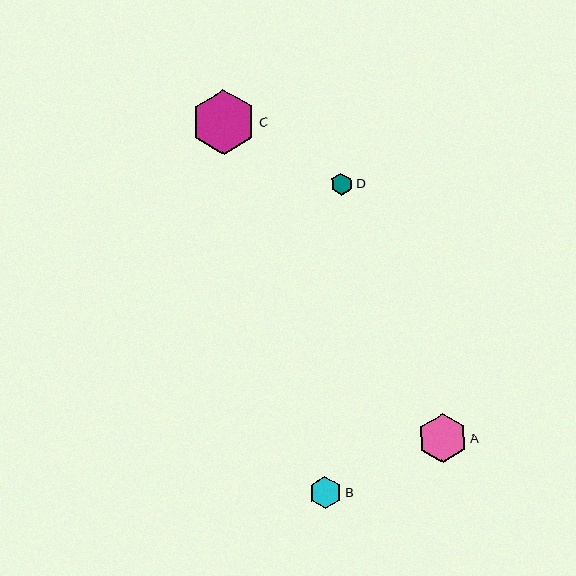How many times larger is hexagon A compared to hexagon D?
Hexagon A is approximately 2.2 times the size of hexagon D.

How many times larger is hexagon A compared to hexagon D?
Hexagon A is approximately 2.2 times the size of hexagon D.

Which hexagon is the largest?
Hexagon C is the largest with a size of approximately 65 pixels.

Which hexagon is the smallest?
Hexagon D is the smallest with a size of approximately 22 pixels.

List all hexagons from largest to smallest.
From largest to smallest: C, A, B, D.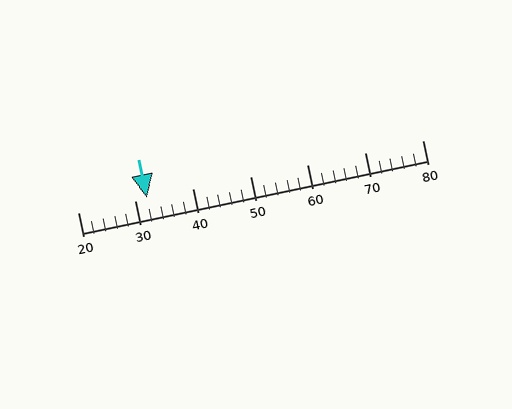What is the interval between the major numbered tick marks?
The major tick marks are spaced 10 units apart.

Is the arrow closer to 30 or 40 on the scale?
The arrow is closer to 30.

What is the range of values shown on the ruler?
The ruler shows values from 20 to 80.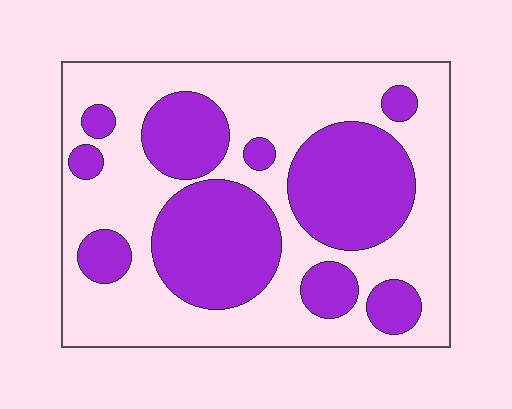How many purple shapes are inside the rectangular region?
10.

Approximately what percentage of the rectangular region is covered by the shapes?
Approximately 40%.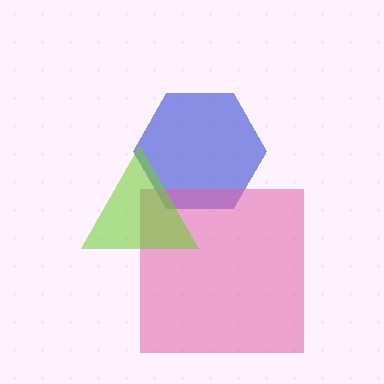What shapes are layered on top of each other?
The layered shapes are: a blue hexagon, a pink square, a lime triangle.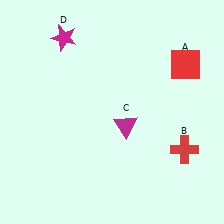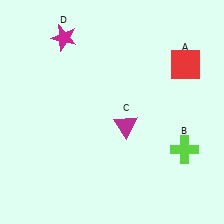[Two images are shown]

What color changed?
The cross (B) changed from red in Image 1 to lime in Image 2.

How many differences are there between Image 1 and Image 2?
There is 1 difference between the two images.